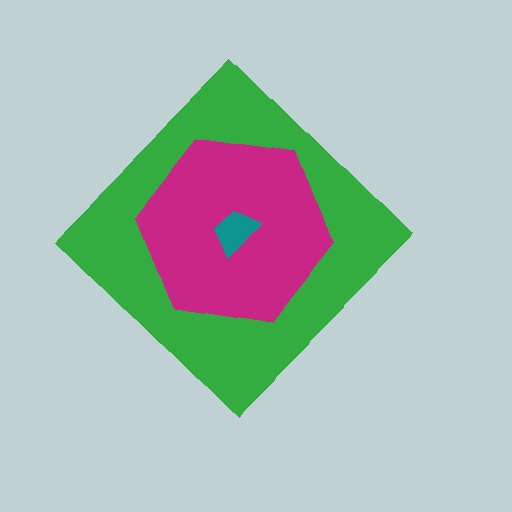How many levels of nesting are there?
3.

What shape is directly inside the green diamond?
The magenta hexagon.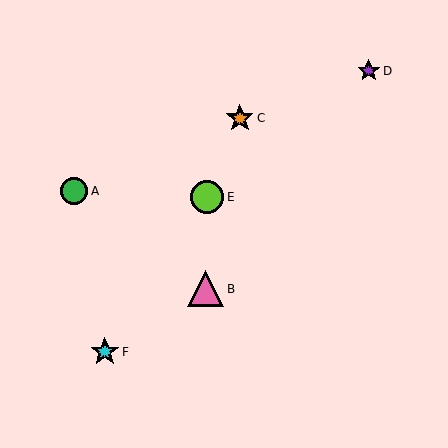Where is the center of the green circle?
The center of the green circle is at (74, 191).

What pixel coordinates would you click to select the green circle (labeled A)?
Click at (74, 191) to select the green circle A.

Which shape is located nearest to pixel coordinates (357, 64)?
The purple star (labeled D) at (369, 71) is nearest to that location.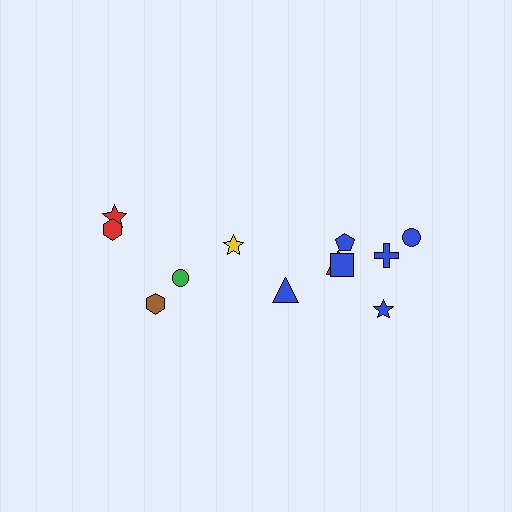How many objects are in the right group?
There are 7 objects.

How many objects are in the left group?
There are 5 objects.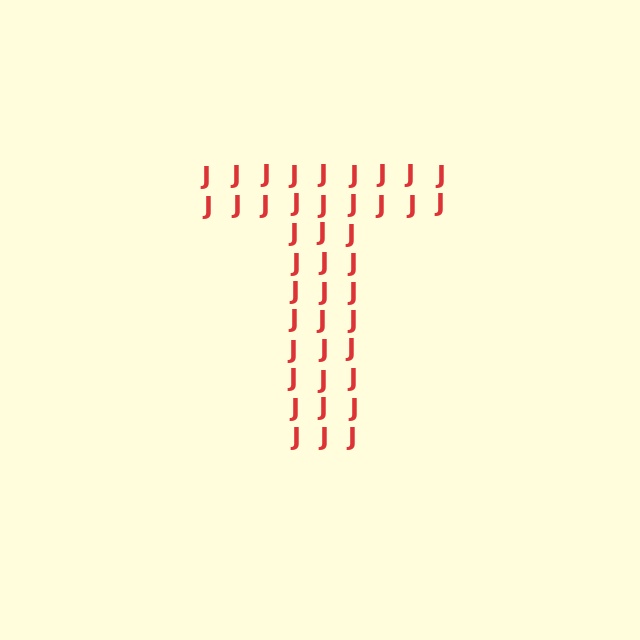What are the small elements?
The small elements are letter J's.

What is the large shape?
The large shape is the letter T.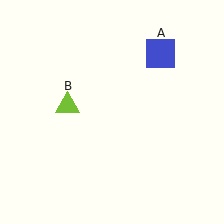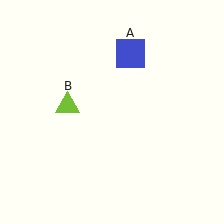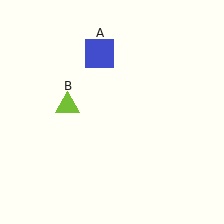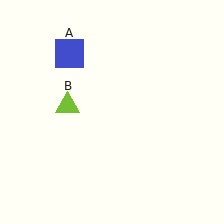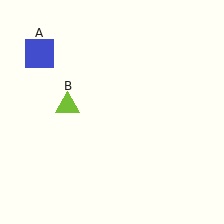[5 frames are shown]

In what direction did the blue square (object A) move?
The blue square (object A) moved left.